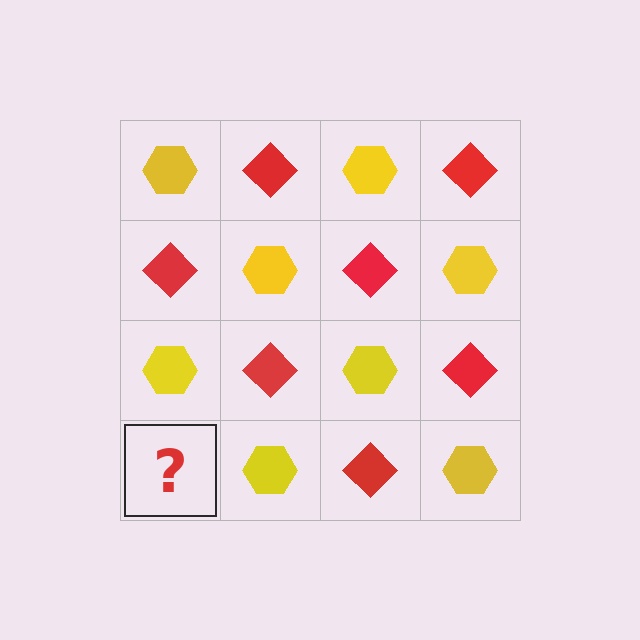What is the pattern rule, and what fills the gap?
The rule is that it alternates yellow hexagon and red diamond in a checkerboard pattern. The gap should be filled with a red diamond.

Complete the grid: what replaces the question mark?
The question mark should be replaced with a red diamond.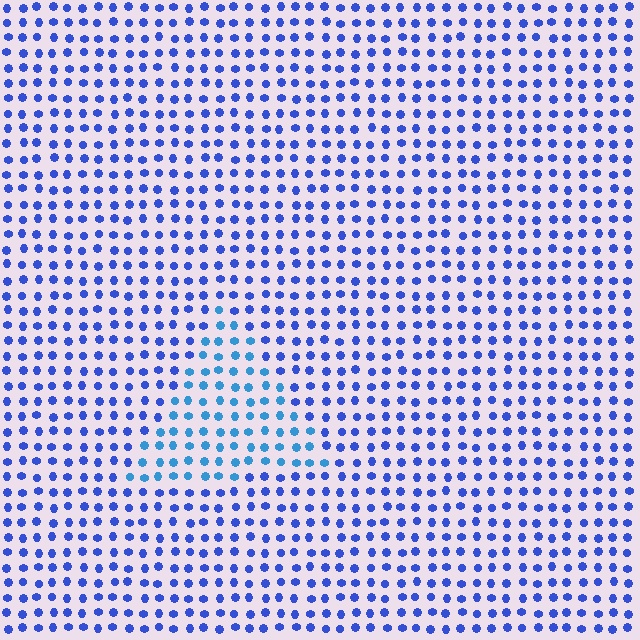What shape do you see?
I see a triangle.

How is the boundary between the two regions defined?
The boundary is defined purely by a slight shift in hue (about 27 degrees). Spacing, size, and orientation are identical on both sides.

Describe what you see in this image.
The image is filled with small blue elements in a uniform arrangement. A triangle-shaped region is visible where the elements are tinted to a slightly different hue, forming a subtle color boundary.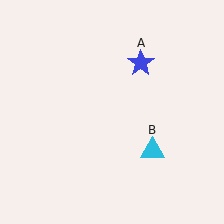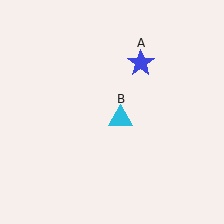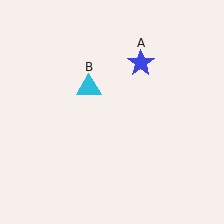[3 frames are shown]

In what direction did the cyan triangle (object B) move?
The cyan triangle (object B) moved up and to the left.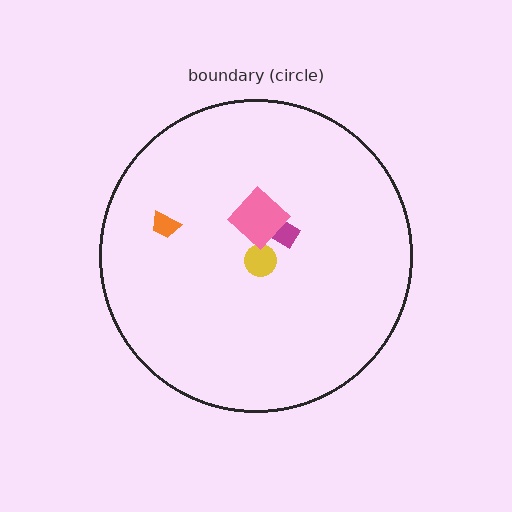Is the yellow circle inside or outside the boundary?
Inside.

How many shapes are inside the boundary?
4 inside, 0 outside.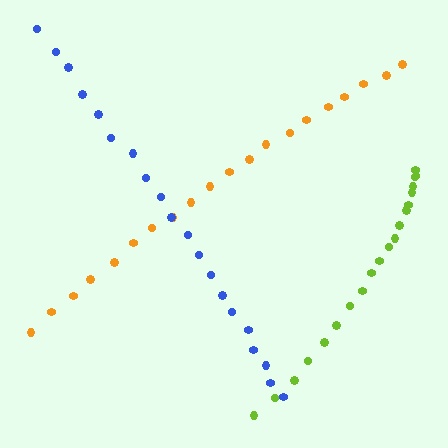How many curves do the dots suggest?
There are 3 distinct paths.